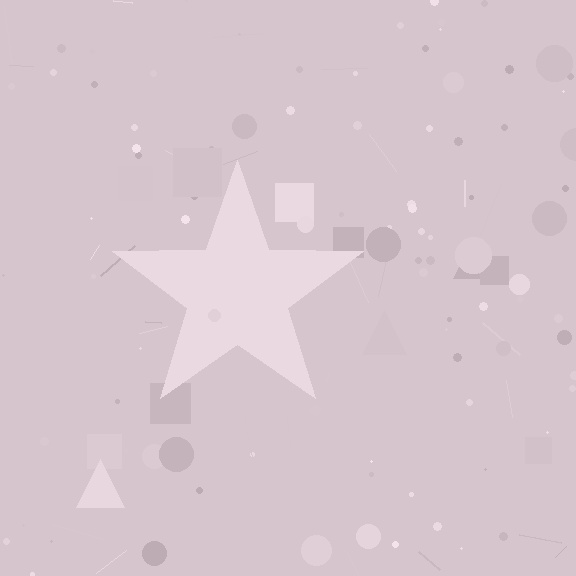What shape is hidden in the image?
A star is hidden in the image.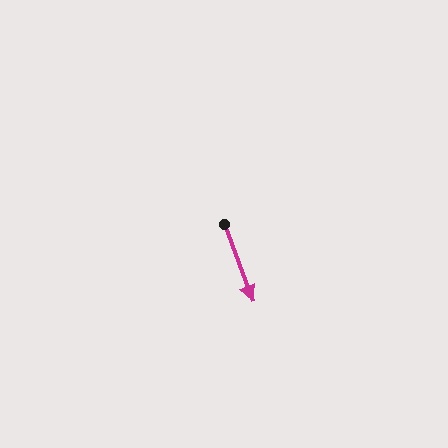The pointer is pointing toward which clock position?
Roughly 5 o'clock.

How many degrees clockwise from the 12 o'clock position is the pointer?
Approximately 160 degrees.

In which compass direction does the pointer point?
South.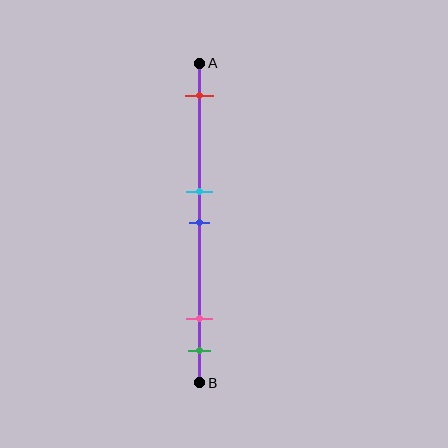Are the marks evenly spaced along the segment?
No, the marks are not evenly spaced.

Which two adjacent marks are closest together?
The cyan and blue marks are the closest adjacent pair.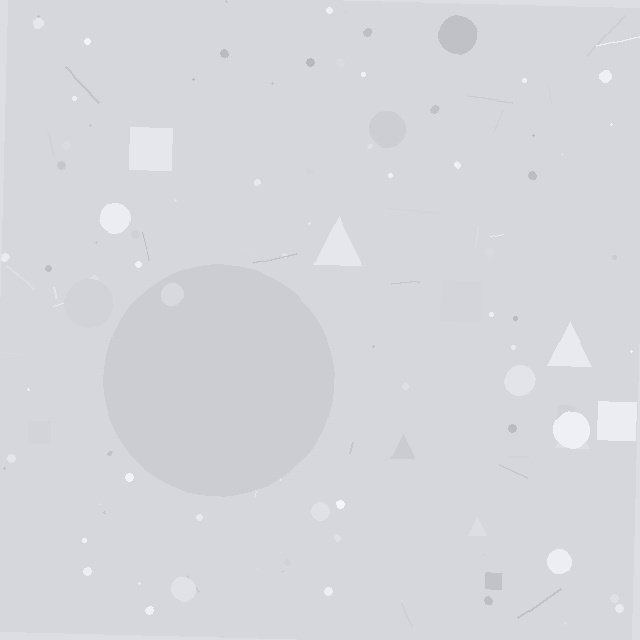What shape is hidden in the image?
A circle is hidden in the image.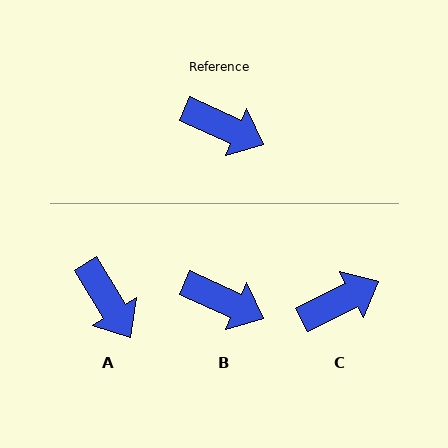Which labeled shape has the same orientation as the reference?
B.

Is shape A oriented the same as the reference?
No, it is off by about 34 degrees.